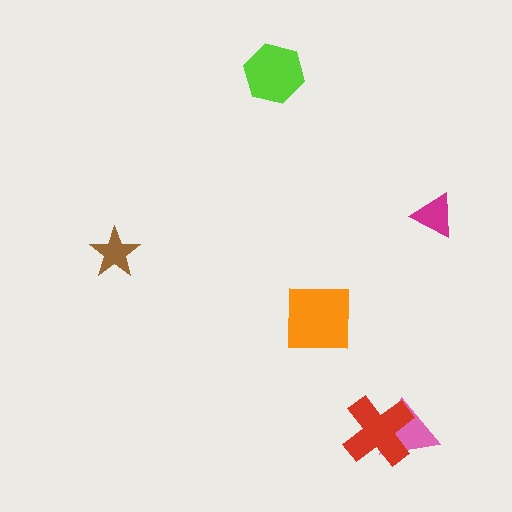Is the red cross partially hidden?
No, no other shape covers it.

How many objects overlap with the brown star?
0 objects overlap with the brown star.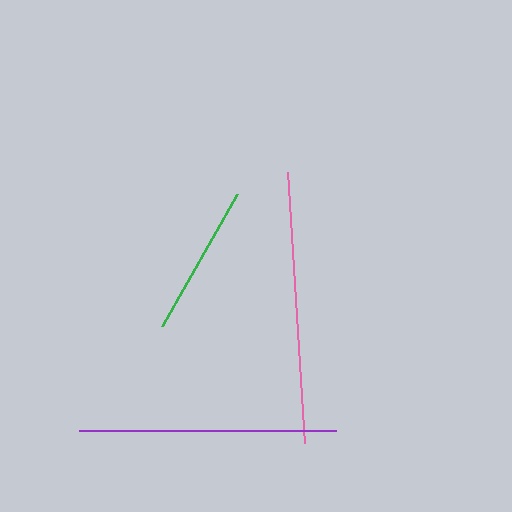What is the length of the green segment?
The green segment is approximately 152 pixels long.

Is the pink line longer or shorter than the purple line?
The pink line is longer than the purple line.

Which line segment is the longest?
The pink line is the longest at approximately 272 pixels.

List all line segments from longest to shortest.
From longest to shortest: pink, purple, green.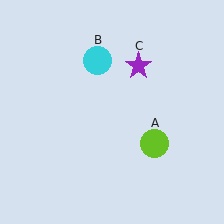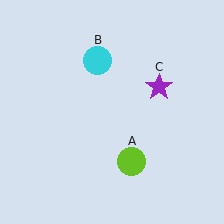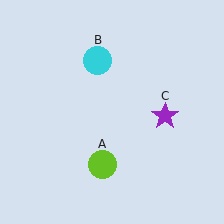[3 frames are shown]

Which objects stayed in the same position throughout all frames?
Cyan circle (object B) remained stationary.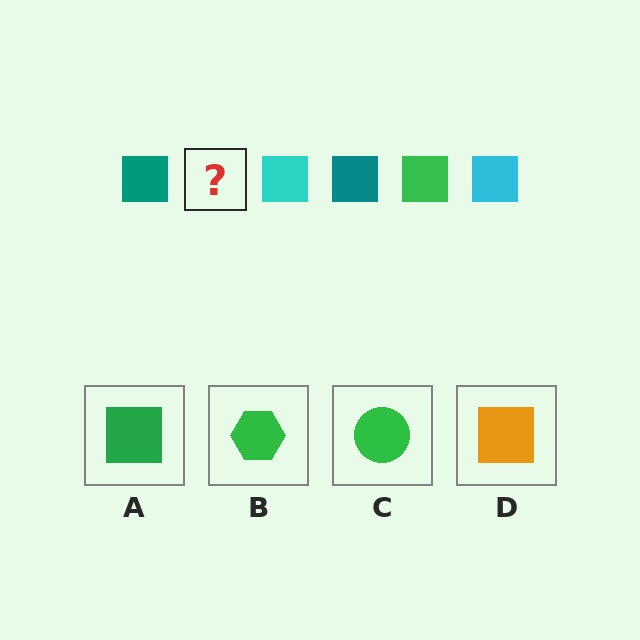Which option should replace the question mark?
Option A.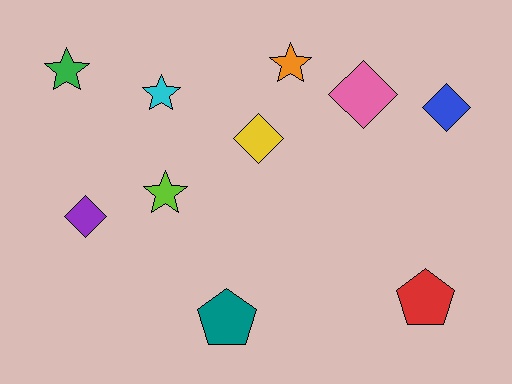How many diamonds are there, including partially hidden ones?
There are 4 diamonds.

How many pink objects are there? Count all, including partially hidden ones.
There is 1 pink object.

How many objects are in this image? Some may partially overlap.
There are 10 objects.